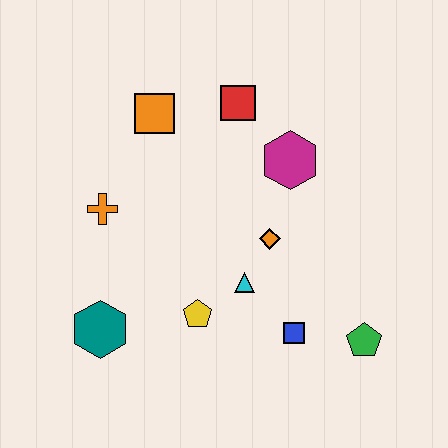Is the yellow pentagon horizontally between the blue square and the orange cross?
Yes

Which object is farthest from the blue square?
The orange square is farthest from the blue square.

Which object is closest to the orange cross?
The orange square is closest to the orange cross.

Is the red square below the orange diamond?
No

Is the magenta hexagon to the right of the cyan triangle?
Yes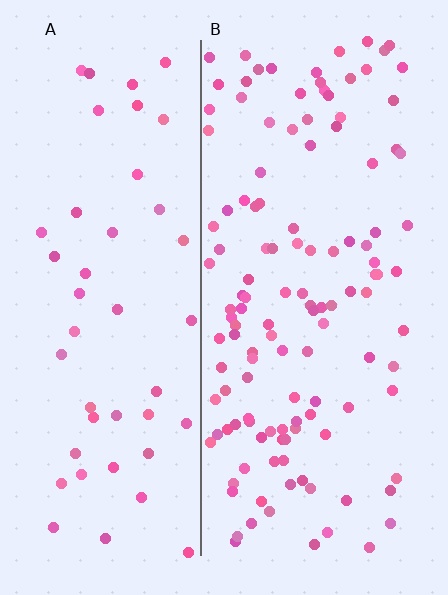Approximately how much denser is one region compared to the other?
Approximately 2.7× — region B over region A.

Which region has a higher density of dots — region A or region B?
B (the right).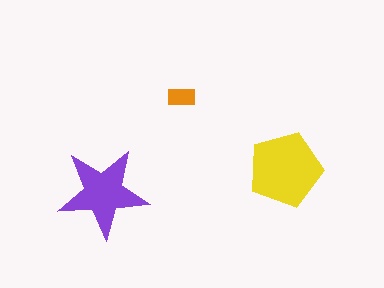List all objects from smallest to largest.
The orange rectangle, the purple star, the yellow pentagon.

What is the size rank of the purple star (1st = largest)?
2nd.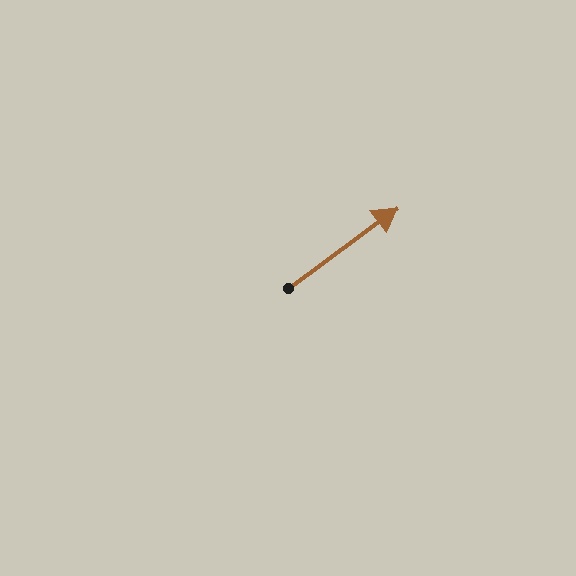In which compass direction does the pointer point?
Northeast.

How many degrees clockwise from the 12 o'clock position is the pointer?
Approximately 54 degrees.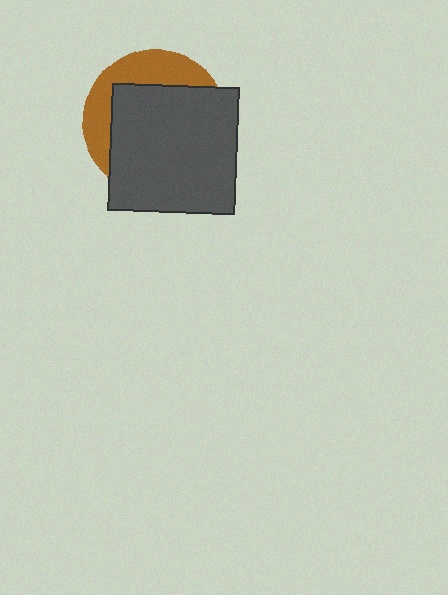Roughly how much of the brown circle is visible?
A small part of it is visible (roughly 31%).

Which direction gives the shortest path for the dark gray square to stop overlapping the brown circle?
Moving toward the lower-right gives the shortest separation.